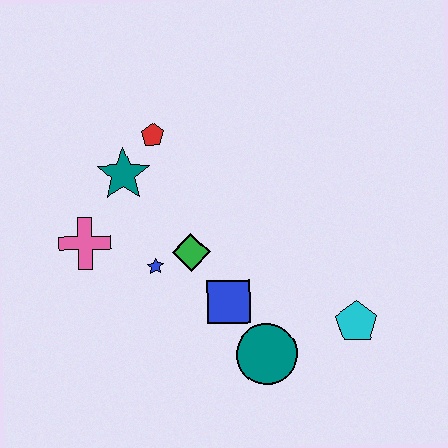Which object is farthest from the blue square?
The red pentagon is farthest from the blue square.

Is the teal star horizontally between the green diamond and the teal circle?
No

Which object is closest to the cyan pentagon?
The teal circle is closest to the cyan pentagon.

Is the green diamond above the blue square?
Yes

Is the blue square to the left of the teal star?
No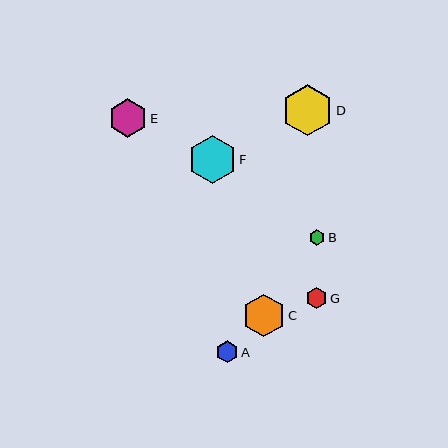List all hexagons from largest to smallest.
From largest to smallest: D, F, C, E, A, G, B.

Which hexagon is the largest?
Hexagon D is the largest with a size of approximately 51 pixels.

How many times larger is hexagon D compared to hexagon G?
Hexagon D is approximately 2.4 times the size of hexagon G.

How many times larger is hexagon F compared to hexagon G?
Hexagon F is approximately 2.3 times the size of hexagon G.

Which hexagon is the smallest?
Hexagon B is the smallest with a size of approximately 16 pixels.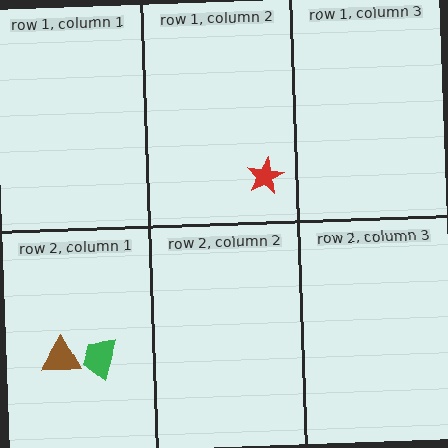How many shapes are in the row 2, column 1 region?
2.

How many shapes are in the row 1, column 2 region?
1.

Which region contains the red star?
The row 1, column 2 region.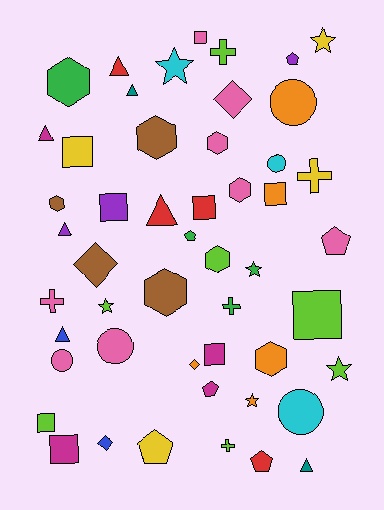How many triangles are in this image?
There are 7 triangles.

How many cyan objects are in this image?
There are 3 cyan objects.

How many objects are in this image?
There are 50 objects.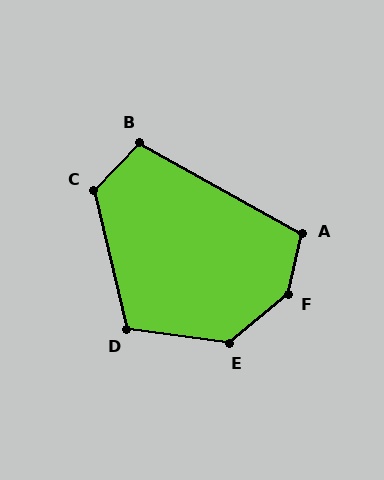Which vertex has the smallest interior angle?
B, at approximately 105 degrees.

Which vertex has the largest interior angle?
F, at approximately 143 degrees.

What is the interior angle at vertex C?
Approximately 122 degrees (obtuse).